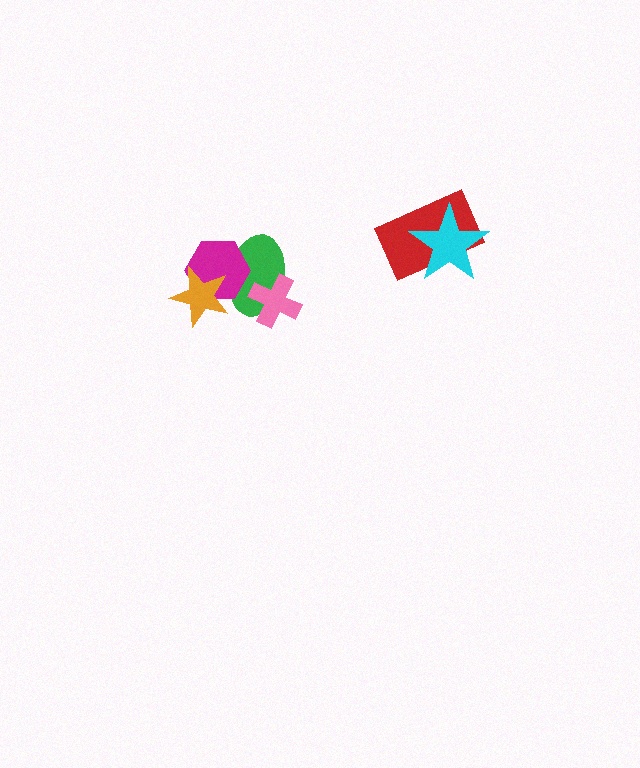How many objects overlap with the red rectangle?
1 object overlaps with the red rectangle.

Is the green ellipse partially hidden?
Yes, it is partially covered by another shape.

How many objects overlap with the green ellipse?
3 objects overlap with the green ellipse.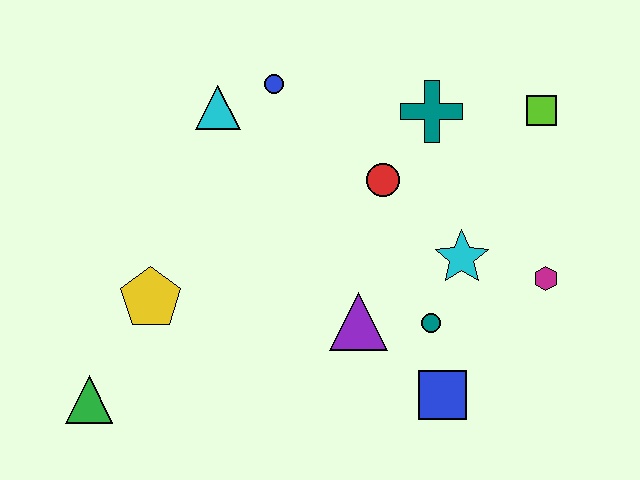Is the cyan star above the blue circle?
No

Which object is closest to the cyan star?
The teal circle is closest to the cyan star.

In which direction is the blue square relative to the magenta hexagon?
The blue square is below the magenta hexagon.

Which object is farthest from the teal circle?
The green triangle is farthest from the teal circle.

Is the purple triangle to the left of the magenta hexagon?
Yes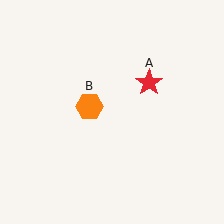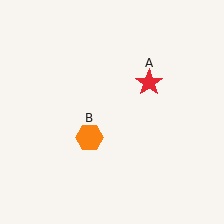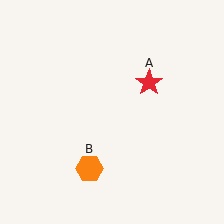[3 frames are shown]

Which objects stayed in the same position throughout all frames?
Red star (object A) remained stationary.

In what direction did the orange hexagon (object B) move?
The orange hexagon (object B) moved down.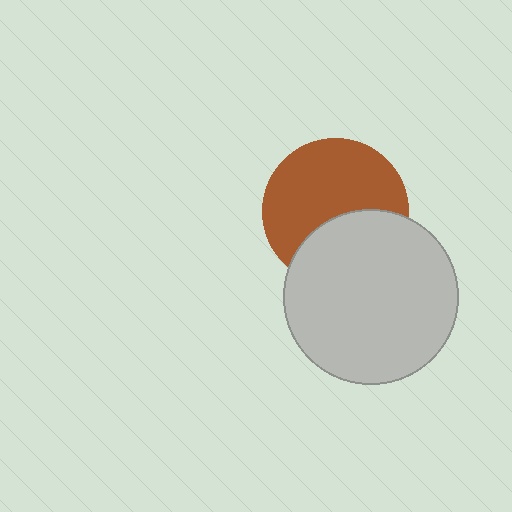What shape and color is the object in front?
The object in front is a light gray circle.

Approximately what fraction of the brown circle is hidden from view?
Roughly 37% of the brown circle is hidden behind the light gray circle.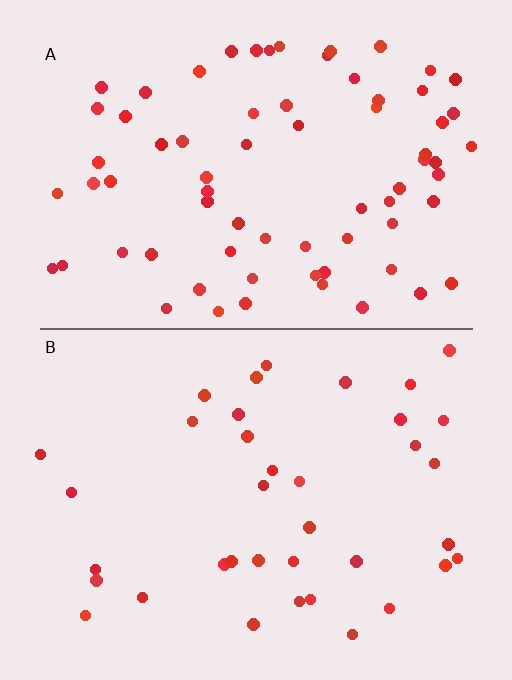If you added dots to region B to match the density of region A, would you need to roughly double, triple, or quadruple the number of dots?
Approximately double.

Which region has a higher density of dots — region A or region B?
A (the top).